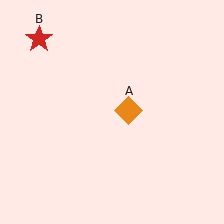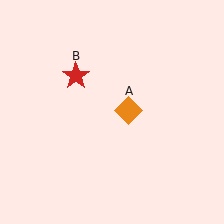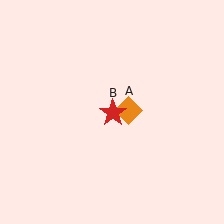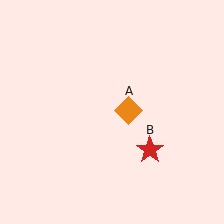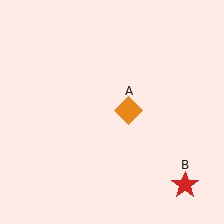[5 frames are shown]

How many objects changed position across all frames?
1 object changed position: red star (object B).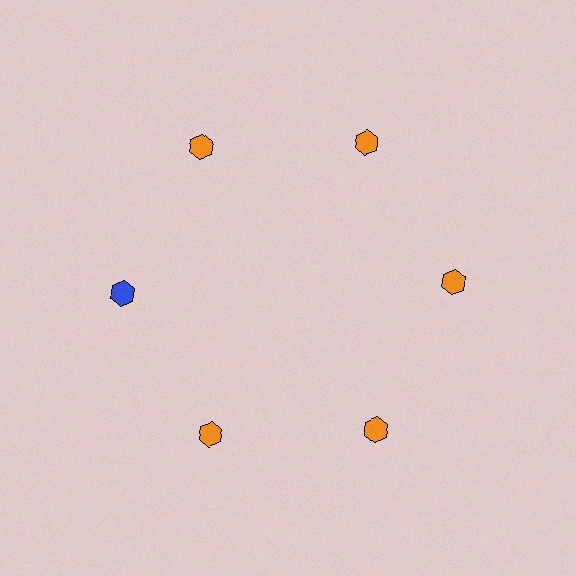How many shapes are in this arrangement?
There are 6 shapes arranged in a ring pattern.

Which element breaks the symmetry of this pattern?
The blue hexagon at roughly the 9 o'clock position breaks the symmetry. All other shapes are orange hexagons.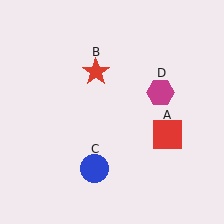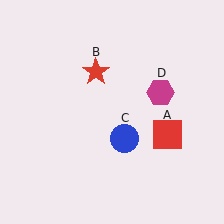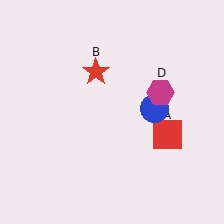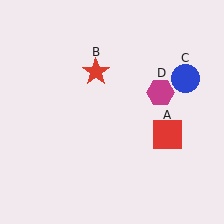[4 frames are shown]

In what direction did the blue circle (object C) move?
The blue circle (object C) moved up and to the right.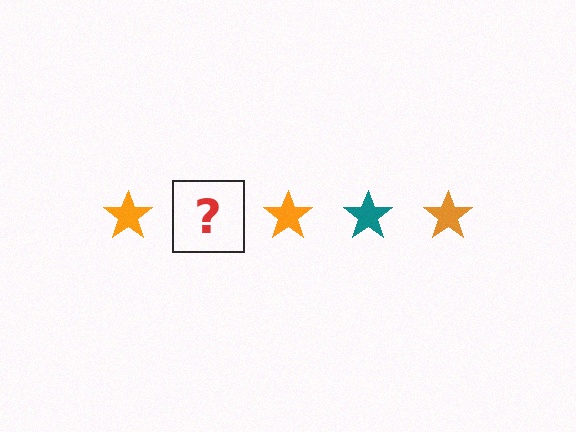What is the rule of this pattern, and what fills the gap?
The rule is that the pattern cycles through orange, teal stars. The gap should be filled with a teal star.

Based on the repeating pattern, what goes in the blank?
The blank should be a teal star.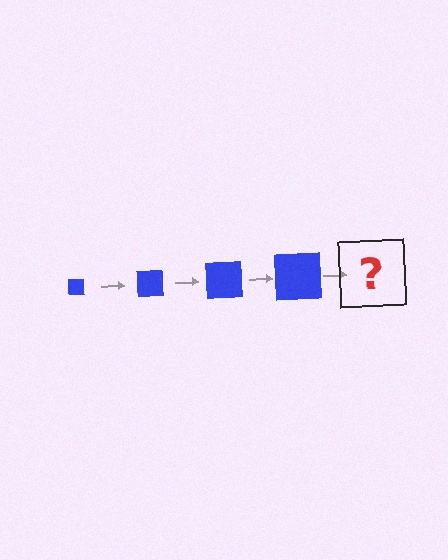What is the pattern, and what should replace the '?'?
The pattern is that the square gets progressively larger each step. The '?' should be a blue square, larger than the previous one.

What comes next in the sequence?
The next element should be a blue square, larger than the previous one.